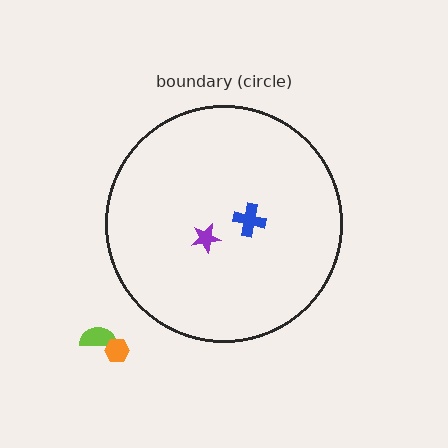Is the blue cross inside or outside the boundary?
Inside.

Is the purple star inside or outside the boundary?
Inside.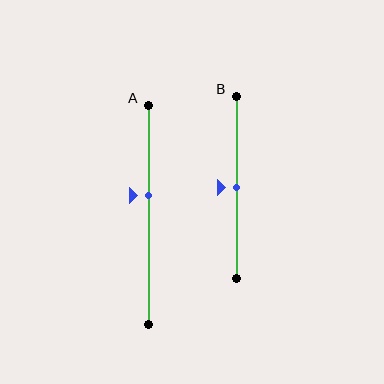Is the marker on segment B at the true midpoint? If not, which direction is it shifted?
Yes, the marker on segment B is at the true midpoint.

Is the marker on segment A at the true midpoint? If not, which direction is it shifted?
No, the marker on segment A is shifted upward by about 9% of the segment length.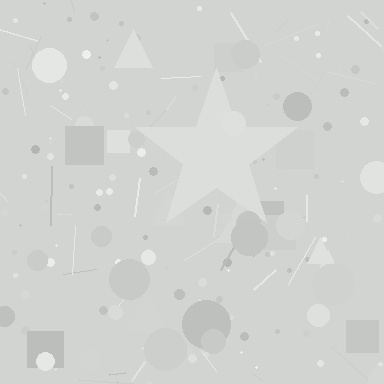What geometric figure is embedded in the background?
A star is embedded in the background.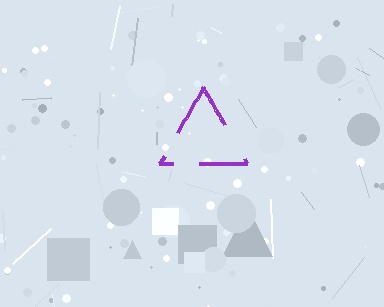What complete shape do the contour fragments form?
The contour fragments form a triangle.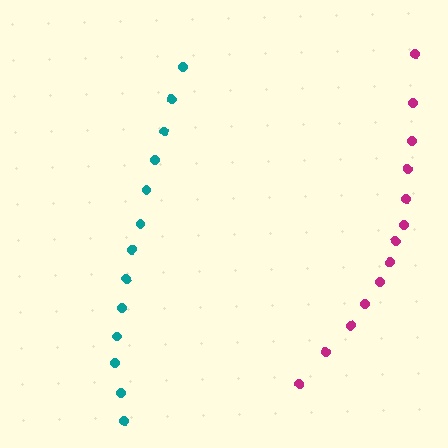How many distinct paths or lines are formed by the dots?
There are 2 distinct paths.